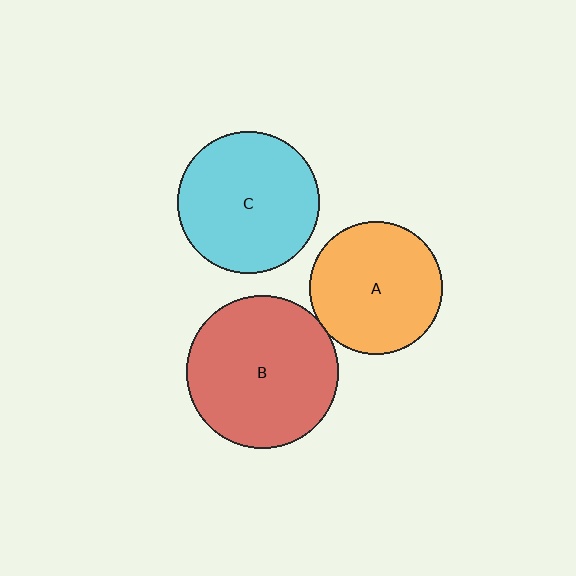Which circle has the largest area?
Circle B (red).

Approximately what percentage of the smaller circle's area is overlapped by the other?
Approximately 5%.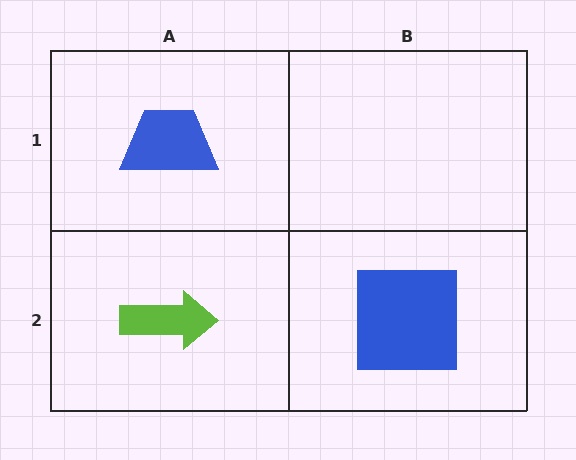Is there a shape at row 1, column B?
No, that cell is empty.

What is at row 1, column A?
A blue trapezoid.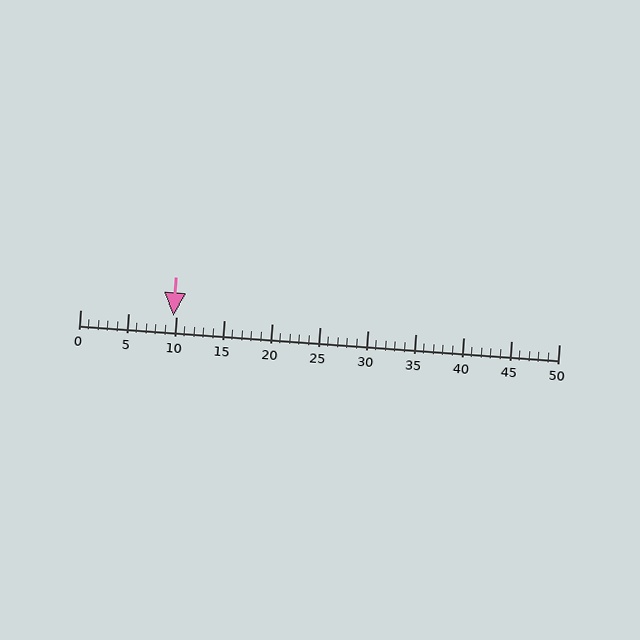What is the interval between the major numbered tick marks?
The major tick marks are spaced 5 units apart.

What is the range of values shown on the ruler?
The ruler shows values from 0 to 50.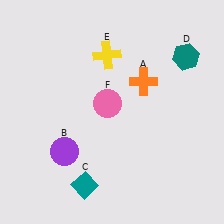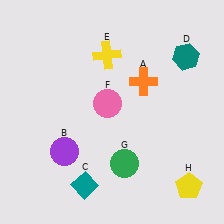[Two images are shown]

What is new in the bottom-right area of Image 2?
A yellow pentagon (H) was added in the bottom-right area of Image 2.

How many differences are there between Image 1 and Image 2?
There are 2 differences between the two images.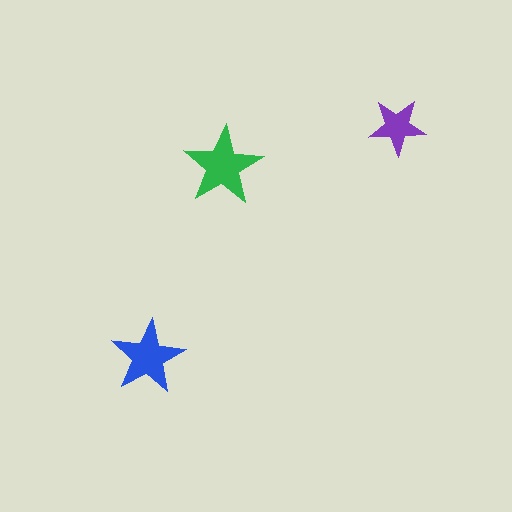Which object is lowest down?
The blue star is bottommost.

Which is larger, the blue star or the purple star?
The blue one.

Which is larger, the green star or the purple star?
The green one.